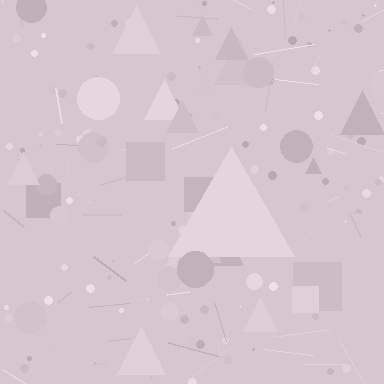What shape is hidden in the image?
A triangle is hidden in the image.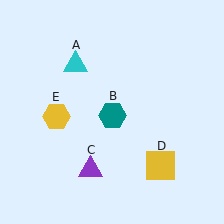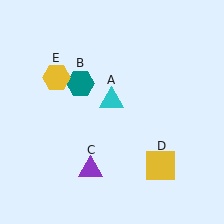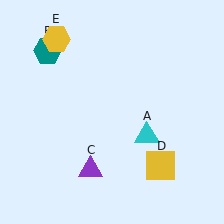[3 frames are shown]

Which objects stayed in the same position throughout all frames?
Purple triangle (object C) and yellow square (object D) remained stationary.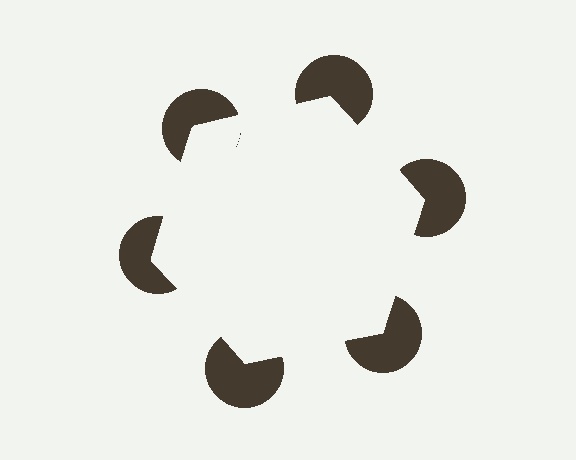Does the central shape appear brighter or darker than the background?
It typically appears slightly brighter than the background, even though no actual brightness change is drawn.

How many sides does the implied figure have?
6 sides.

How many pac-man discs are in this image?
There are 6 — one at each vertex of the illusory hexagon.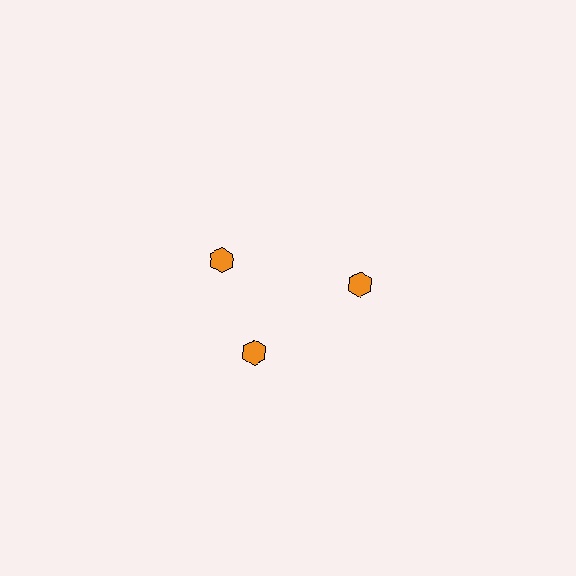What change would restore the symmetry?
The symmetry would be restored by rotating it back into even spacing with its neighbors so that all 3 hexagons sit at equal angles and equal distance from the center.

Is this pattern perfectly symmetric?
No. The 3 orange hexagons are arranged in a ring, but one element near the 11 o'clock position is rotated out of alignment along the ring, breaking the 3-fold rotational symmetry.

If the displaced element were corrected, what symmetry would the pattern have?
It would have 3-fold rotational symmetry — the pattern would map onto itself every 120 degrees.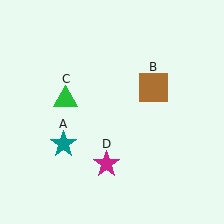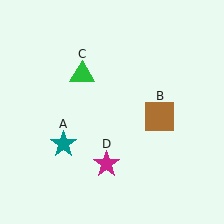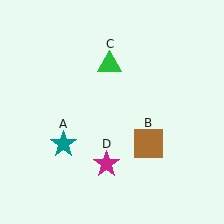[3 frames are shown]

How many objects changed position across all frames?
2 objects changed position: brown square (object B), green triangle (object C).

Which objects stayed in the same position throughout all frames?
Teal star (object A) and magenta star (object D) remained stationary.